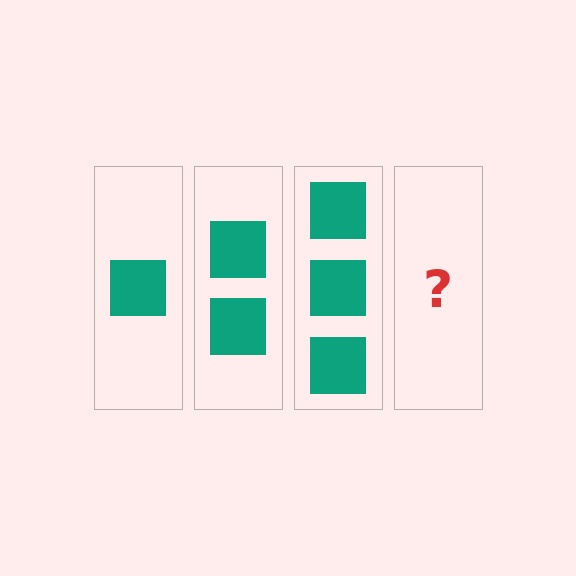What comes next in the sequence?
The next element should be 4 squares.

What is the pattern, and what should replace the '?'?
The pattern is that each step adds one more square. The '?' should be 4 squares.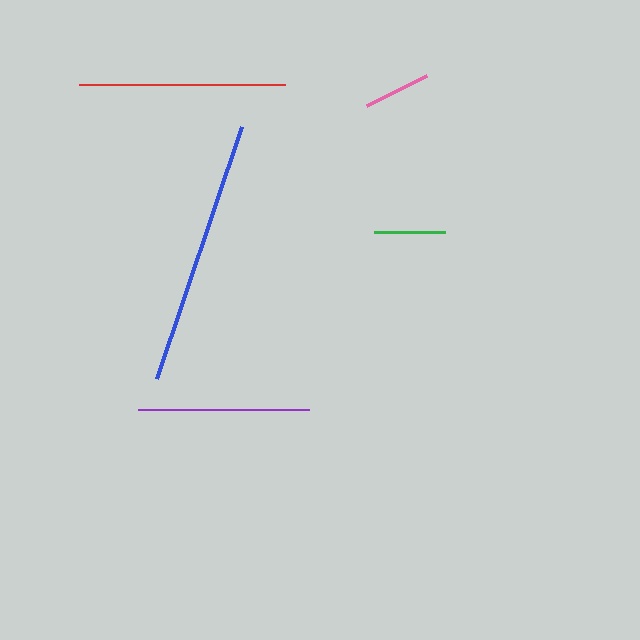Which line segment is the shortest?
The pink line is the shortest at approximately 67 pixels.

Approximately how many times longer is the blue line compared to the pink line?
The blue line is approximately 4.0 times the length of the pink line.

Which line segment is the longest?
The blue line is the longest at approximately 266 pixels.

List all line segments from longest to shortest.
From longest to shortest: blue, red, purple, green, pink.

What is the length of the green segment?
The green segment is approximately 71 pixels long.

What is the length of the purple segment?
The purple segment is approximately 171 pixels long.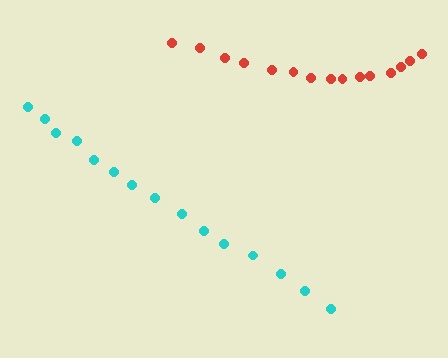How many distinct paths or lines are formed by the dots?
There are 2 distinct paths.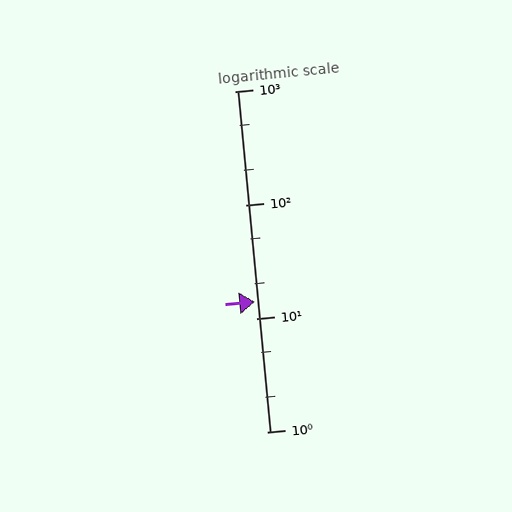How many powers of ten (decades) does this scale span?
The scale spans 3 decades, from 1 to 1000.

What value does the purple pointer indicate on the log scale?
The pointer indicates approximately 14.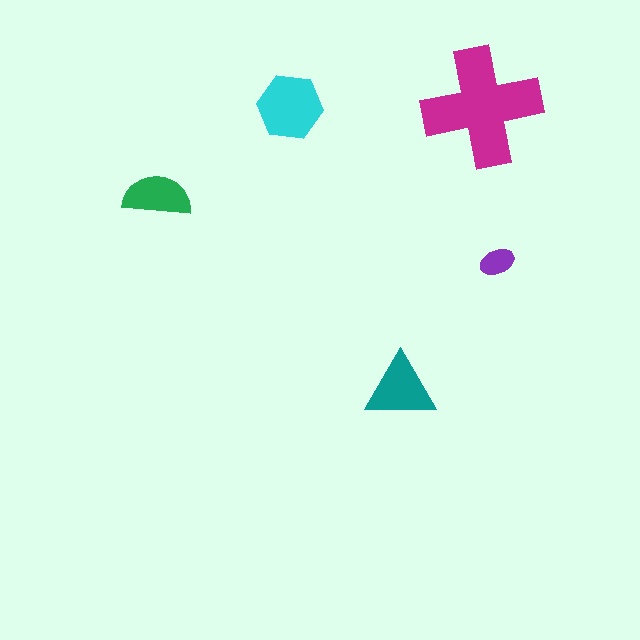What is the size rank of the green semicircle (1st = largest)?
4th.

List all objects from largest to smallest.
The magenta cross, the cyan hexagon, the teal triangle, the green semicircle, the purple ellipse.